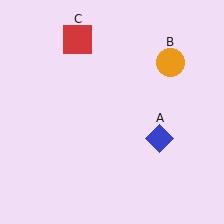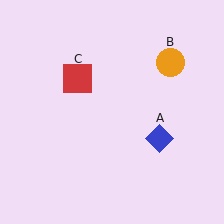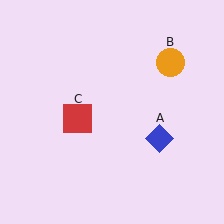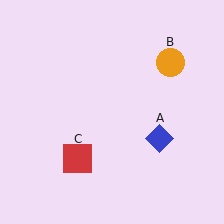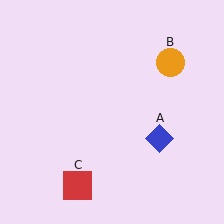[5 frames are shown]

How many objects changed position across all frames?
1 object changed position: red square (object C).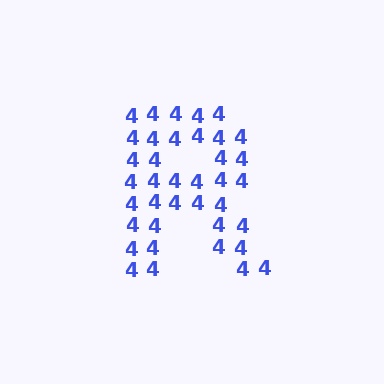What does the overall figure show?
The overall figure shows the letter R.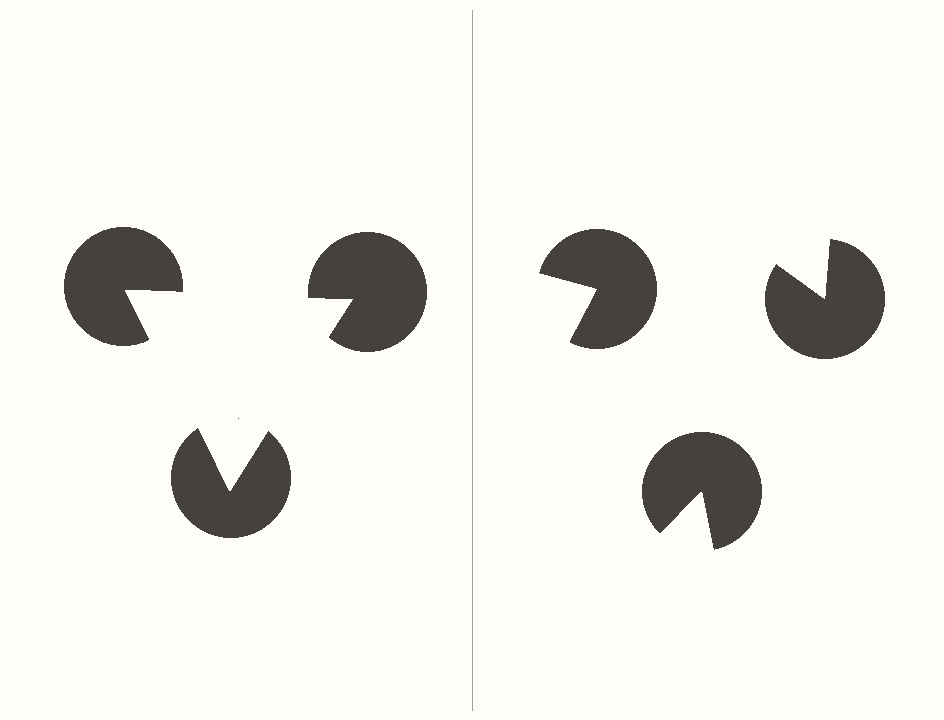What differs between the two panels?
The pac-man discs are positioned identically on both sides; only the wedge orientations differ. On the left they align to a triangle; on the right they are misaligned.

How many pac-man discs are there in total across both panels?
6 — 3 on each side.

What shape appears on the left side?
An illusory triangle.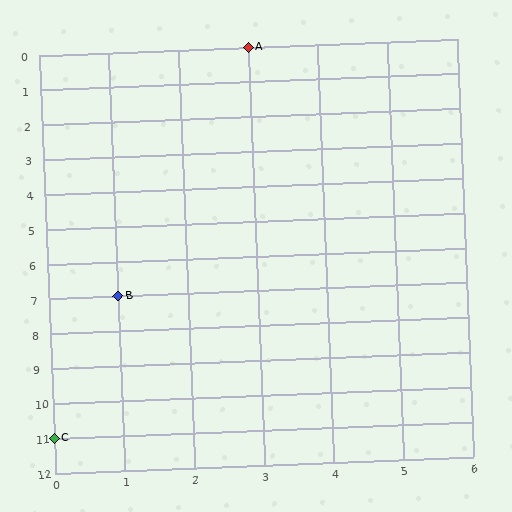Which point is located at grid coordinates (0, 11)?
Point C is at (0, 11).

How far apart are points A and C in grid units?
Points A and C are 3 columns and 11 rows apart (about 11.4 grid units diagonally).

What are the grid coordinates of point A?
Point A is at grid coordinates (3, 0).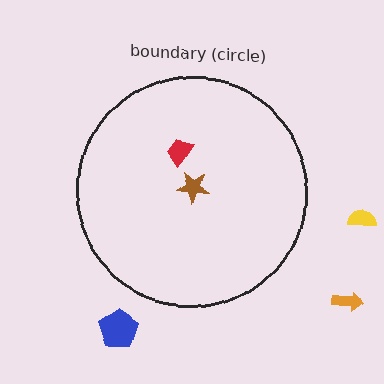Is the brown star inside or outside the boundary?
Inside.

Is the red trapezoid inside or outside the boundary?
Inside.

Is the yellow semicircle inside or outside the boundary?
Outside.